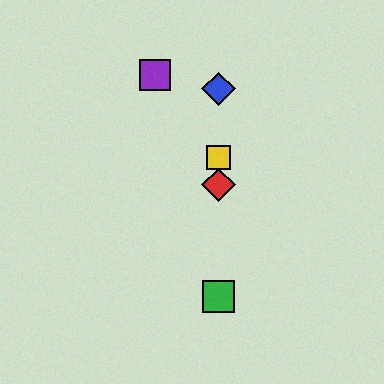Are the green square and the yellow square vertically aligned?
Yes, both are at x≈218.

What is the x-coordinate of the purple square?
The purple square is at x≈155.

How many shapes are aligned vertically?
4 shapes (the red diamond, the blue diamond, the green square, the yellow square) are aligned vertically.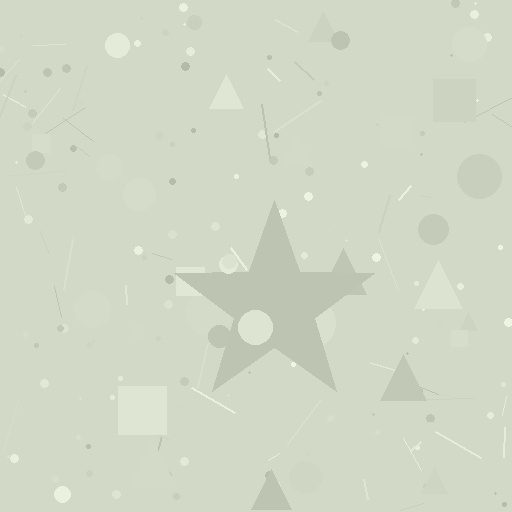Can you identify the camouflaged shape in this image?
The camouflaged shape is a star.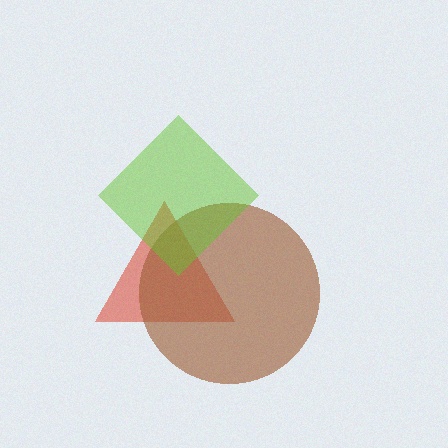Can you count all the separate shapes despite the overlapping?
Yes, there are 3 separate shapes.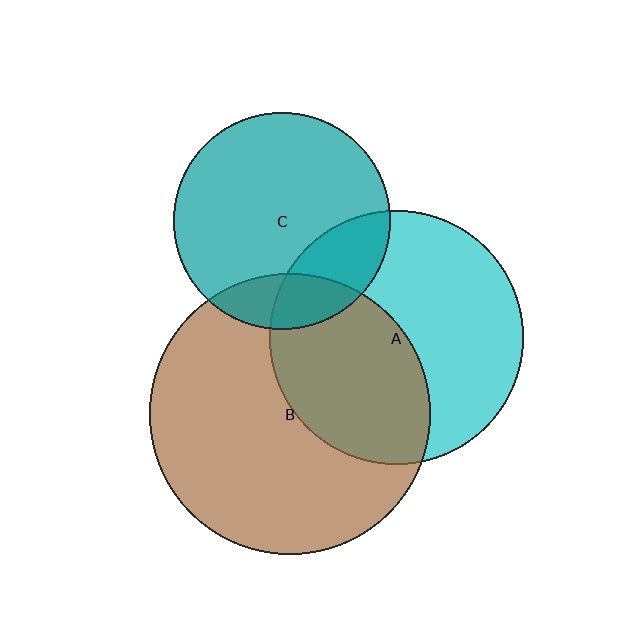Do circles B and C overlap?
Yes.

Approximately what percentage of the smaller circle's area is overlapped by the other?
Approximately 15%.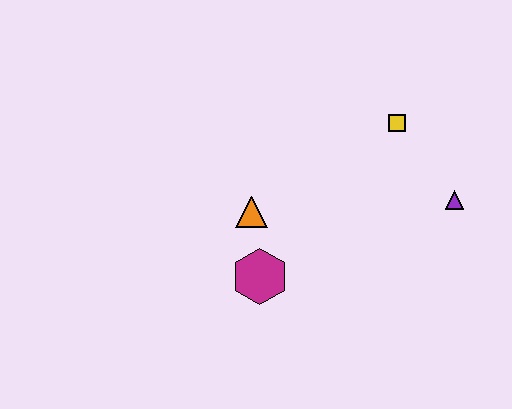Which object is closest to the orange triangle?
The magenta hexagon is closest to the orange triangle.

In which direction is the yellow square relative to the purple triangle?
The yellow square is above the purple triangle.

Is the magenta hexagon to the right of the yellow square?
No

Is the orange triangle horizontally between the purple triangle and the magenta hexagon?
No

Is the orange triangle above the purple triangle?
No